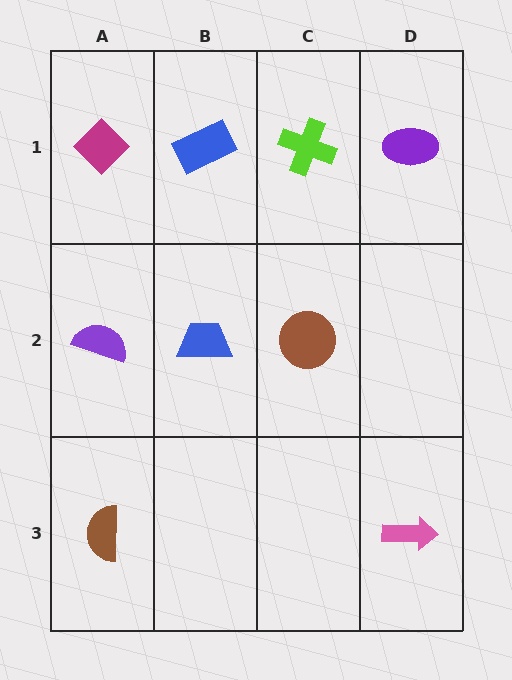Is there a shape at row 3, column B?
No, that cell is empty.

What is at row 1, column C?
A lime cross.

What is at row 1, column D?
A purple ellipse.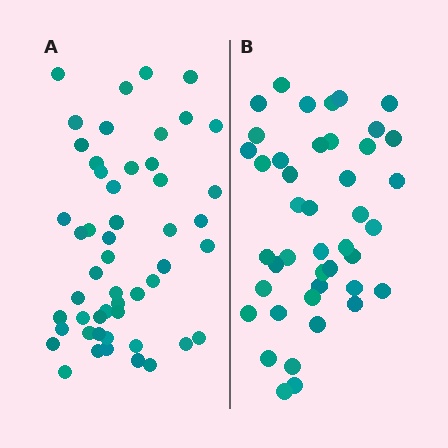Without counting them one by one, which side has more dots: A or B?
Region A (the left region) has more dots.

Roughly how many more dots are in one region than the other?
Region A has roughly 8 or so more dots than region B.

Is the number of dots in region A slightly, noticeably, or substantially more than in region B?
Region A has only slightly more — the two regions are fairly close. The ratio is roughly 1.2 to 1.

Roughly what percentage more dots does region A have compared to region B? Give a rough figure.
About 20% more.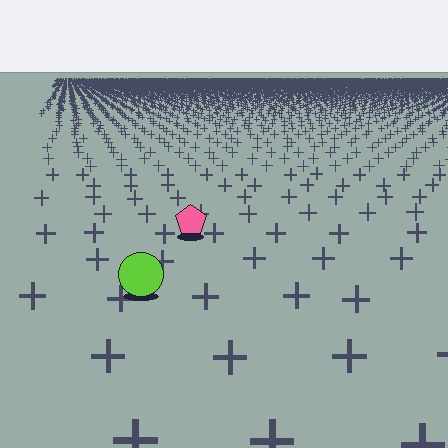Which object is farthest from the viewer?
The pink pentagon is farthest from the viewer. It appears smaller and the ground texture around it is denser.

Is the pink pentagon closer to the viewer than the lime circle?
No. The lime circle is closer — you can tell from the texture gradient: the ground texture is coarser near it.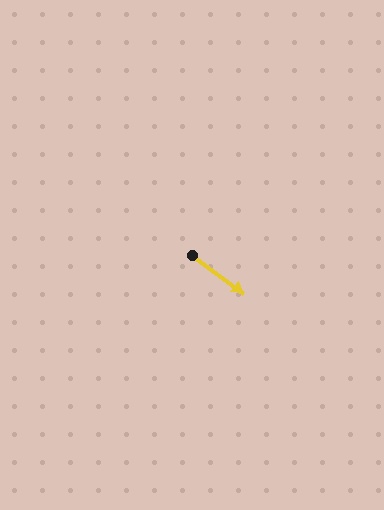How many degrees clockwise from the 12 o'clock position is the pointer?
Approximately 127 degrees.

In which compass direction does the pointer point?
Southeast.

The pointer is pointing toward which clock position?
Roughly 4 o'clock.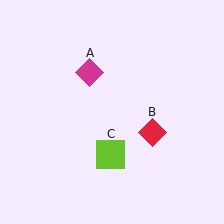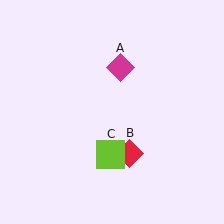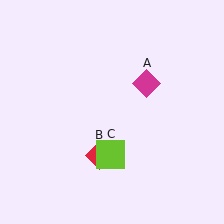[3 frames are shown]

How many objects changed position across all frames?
2 objects changed position: magenta diamond (object A), red diamond (object B).